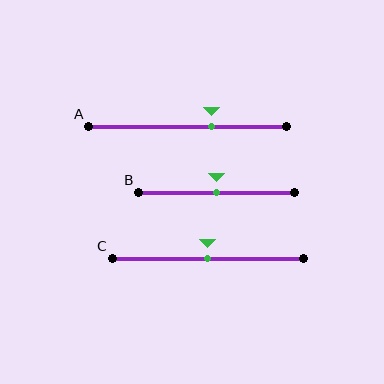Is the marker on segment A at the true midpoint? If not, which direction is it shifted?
No, the marker on segment A is shifted to the right by about 12% of the segment length.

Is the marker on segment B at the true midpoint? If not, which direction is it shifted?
Yes, the marker on segment B is at the true midpoint.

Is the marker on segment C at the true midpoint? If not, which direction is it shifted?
Yes, the marker on segment C is at the true midpoint.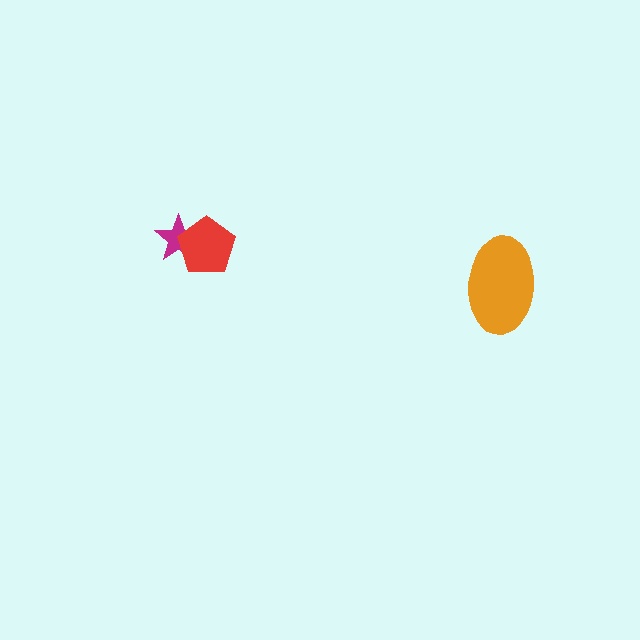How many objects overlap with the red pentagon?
1 object overlaps with the red pentagon.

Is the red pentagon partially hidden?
No, no other shape covers it.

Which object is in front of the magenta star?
The red pentagon is in front of the magenta star.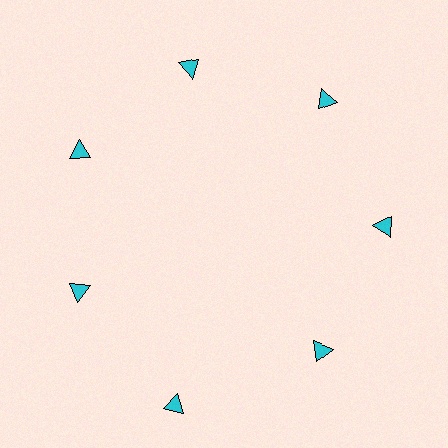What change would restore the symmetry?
The symmetry would be restored by moving it inward, back onto the ring so that all 7 triangles sit at equal angles and equal distance from the center.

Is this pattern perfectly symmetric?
No. The 7 cyan triangles are arranged in a ring, but one element near the 6 o'clock position is pushed outward from the center, breaking the 7-fold rotational symmetry.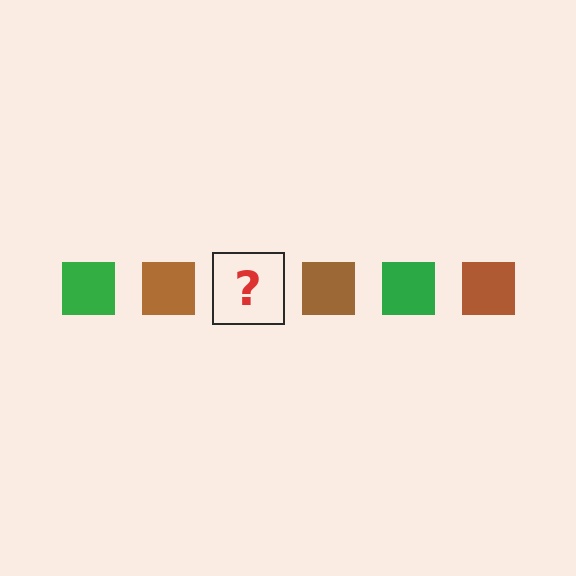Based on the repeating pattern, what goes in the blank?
The blank should be a green square.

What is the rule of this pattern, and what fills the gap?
The rule is that the pattern cycles through green, brown squares. The gap should be filled with a green square.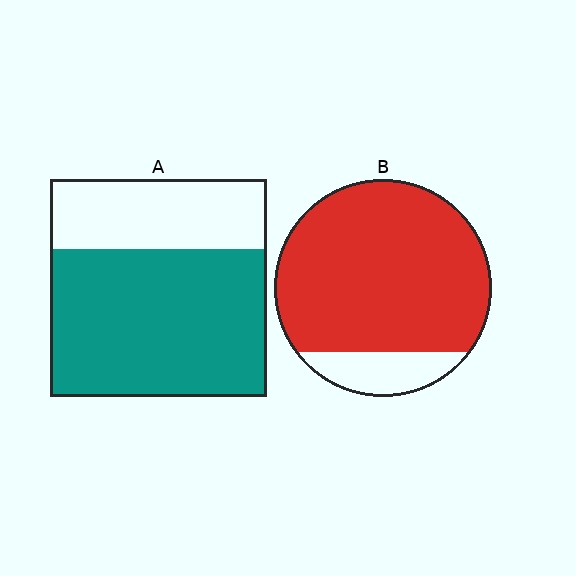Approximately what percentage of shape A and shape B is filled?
A is approximately 70% and B is approximately 85%.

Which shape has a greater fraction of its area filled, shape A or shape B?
Shape B.